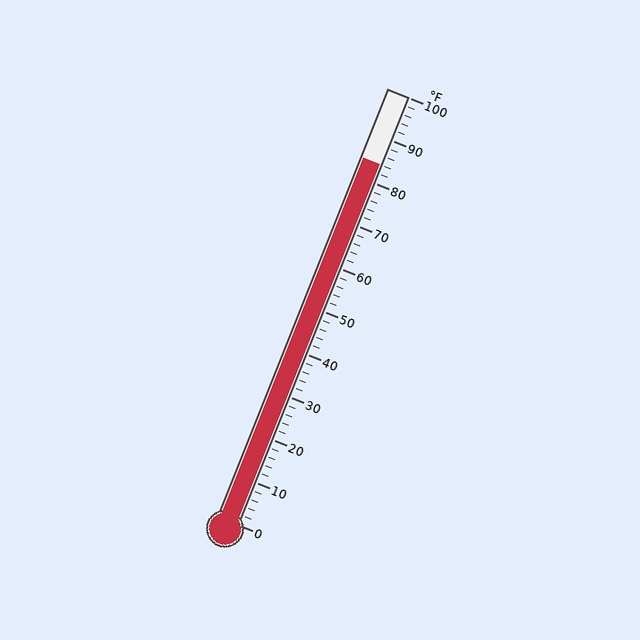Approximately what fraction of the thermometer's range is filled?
The thermometer is filled to approximately 85% of its range.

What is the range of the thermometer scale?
The thermometer scale ranges from 0°F to 100°F.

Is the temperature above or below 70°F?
The temperature is above 70°F.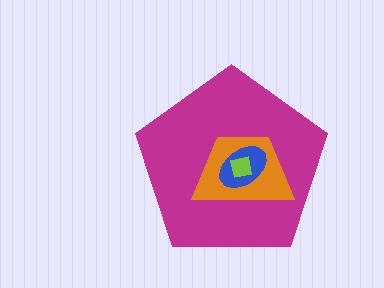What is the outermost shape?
The magenta pentagon.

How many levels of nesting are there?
4.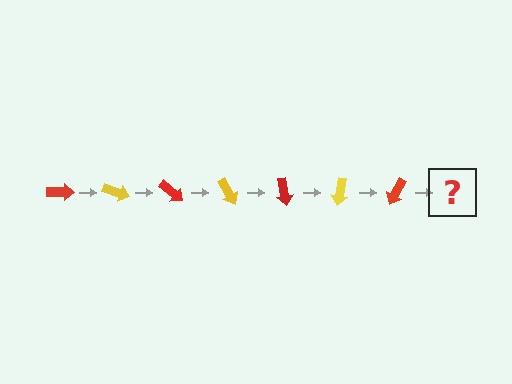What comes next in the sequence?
The next element should be a yellow arrow, rotated 140 degrees from the start.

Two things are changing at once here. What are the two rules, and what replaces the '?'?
The two rules are that it rotates 20 degrees each step and the color cycles through red and yellow. The '?' should be a yellow arrow, rotated 140 degrees from the start.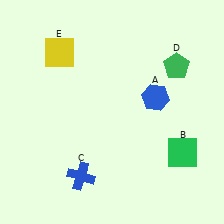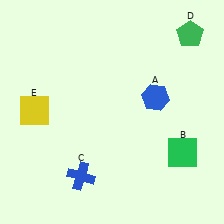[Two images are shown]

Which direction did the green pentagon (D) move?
The green pentagon (D) moved up.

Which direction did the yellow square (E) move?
The yellow square (E) moved down.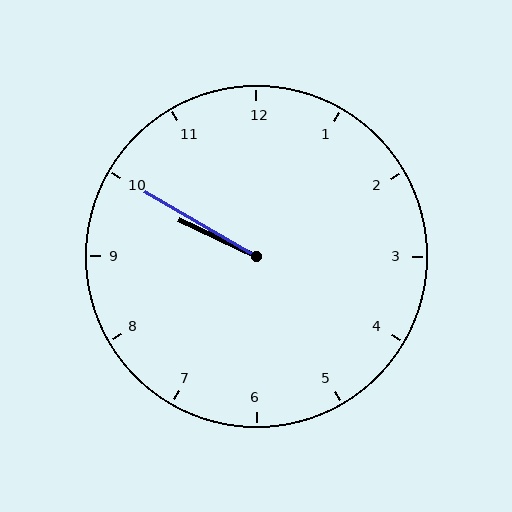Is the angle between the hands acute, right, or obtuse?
It is acute.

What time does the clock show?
9:50.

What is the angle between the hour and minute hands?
Approximately 5 degrees.